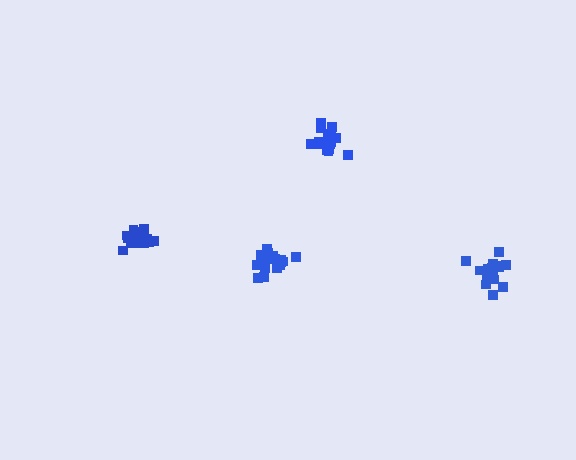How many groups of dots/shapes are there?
There are 4 groups.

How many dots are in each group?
Group 1: 19 dots, Group 2: 18 dots, Group 3: 15 dots, Group 4: 20 dots (72 total).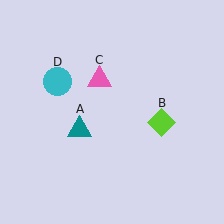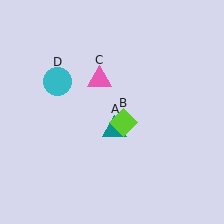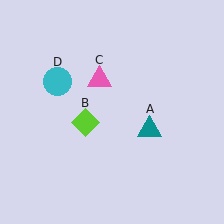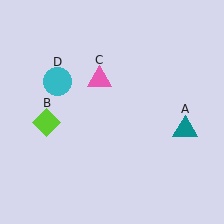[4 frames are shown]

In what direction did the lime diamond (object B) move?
The lime diamond (object B) moved left.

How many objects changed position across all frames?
2 objects changed position: teal triangle (object A), lime diamond (object B).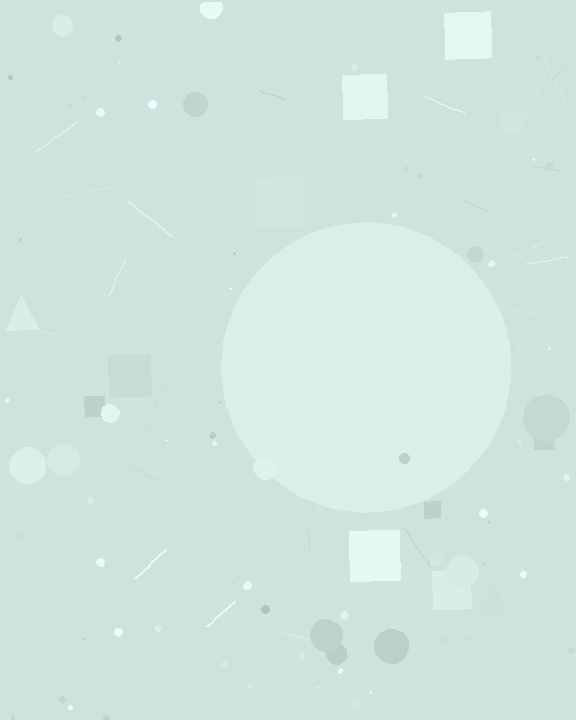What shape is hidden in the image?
A circle is hidden in the image.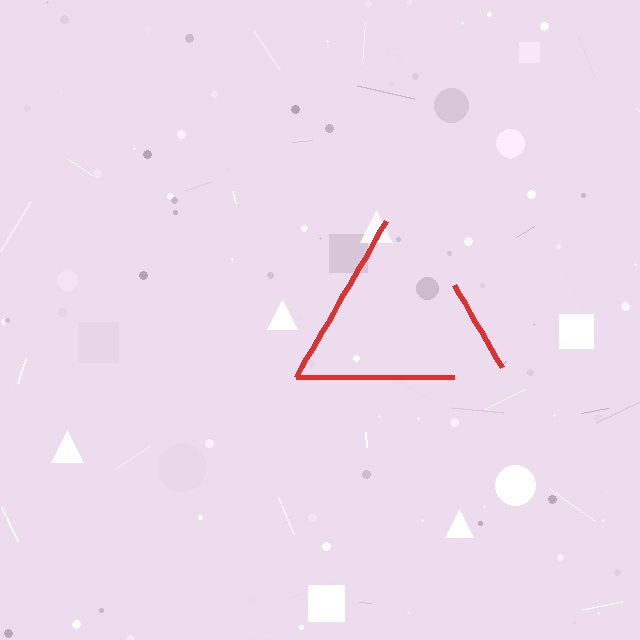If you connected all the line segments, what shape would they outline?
They would outline a triangle.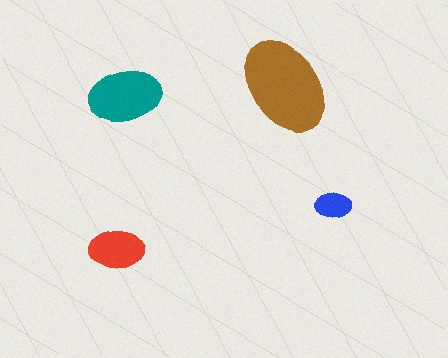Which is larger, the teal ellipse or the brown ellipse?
The brown one.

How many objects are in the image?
There are 4 objects in the image.